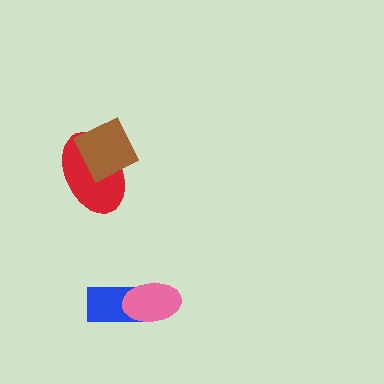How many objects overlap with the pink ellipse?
1 object overlaps with the pink ellipse.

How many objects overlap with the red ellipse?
1 object overlaps with the red ellipse.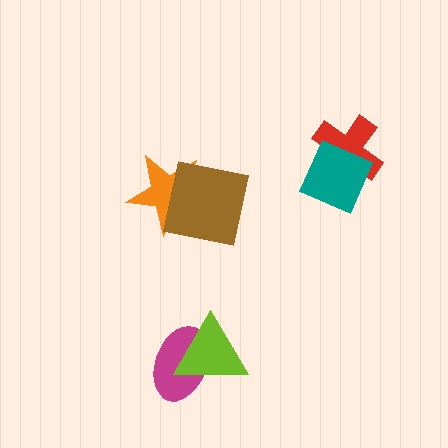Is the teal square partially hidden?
No, no other shape covers it.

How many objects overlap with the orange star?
1 object overlaps with the orange star.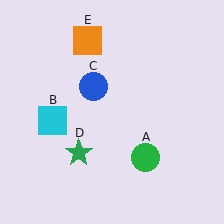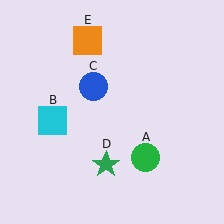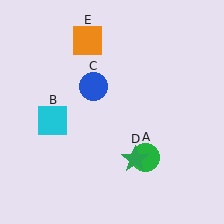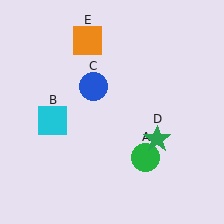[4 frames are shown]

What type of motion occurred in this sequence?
The green star (object D) rotated counterclockwise around the center of the scene.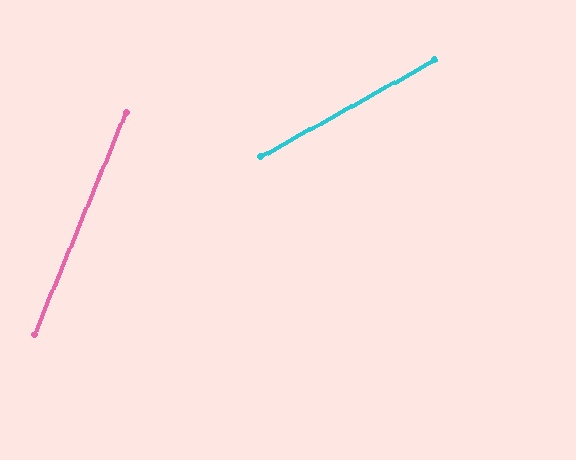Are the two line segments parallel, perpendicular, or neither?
Neither parallel nor perpendicular — they differ by about 38°.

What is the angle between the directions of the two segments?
Approximately 38 degrees.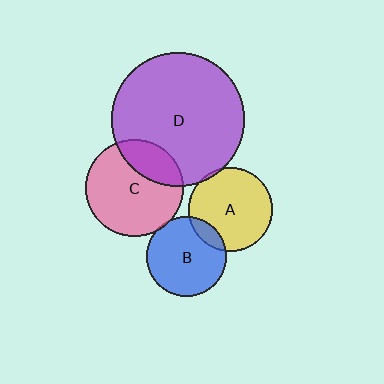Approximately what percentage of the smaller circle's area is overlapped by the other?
Approximately 5%.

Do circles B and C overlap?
Yes.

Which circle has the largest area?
Circle D (purple).